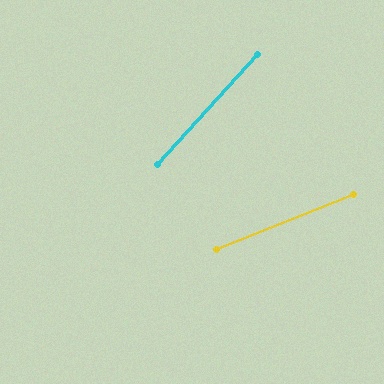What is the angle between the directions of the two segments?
Approximately 26 degrees.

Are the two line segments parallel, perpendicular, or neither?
Neither parallel nor perpendicular — they differ by about 26°.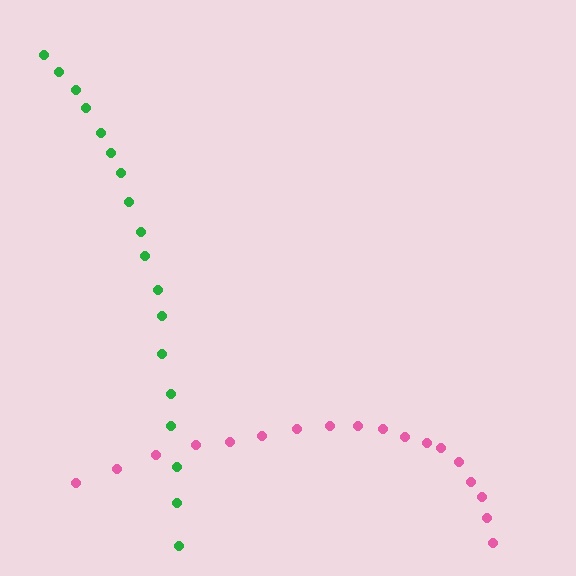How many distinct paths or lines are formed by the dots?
There are 2 distinct paths.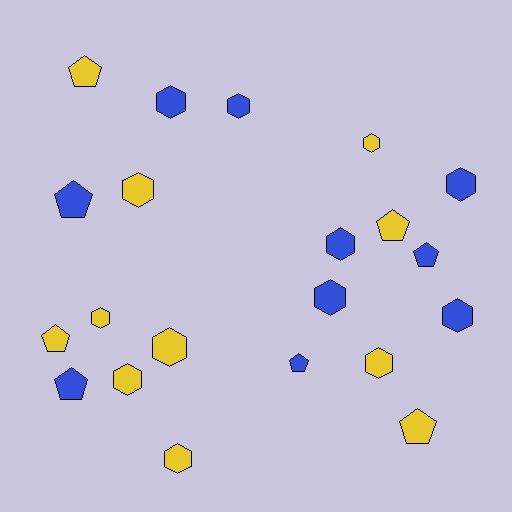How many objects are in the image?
There are 21 objects.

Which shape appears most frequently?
Hexagon, with 13 objects.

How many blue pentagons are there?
There are 4 blue pentagons.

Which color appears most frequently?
Yellow, with 11 objects.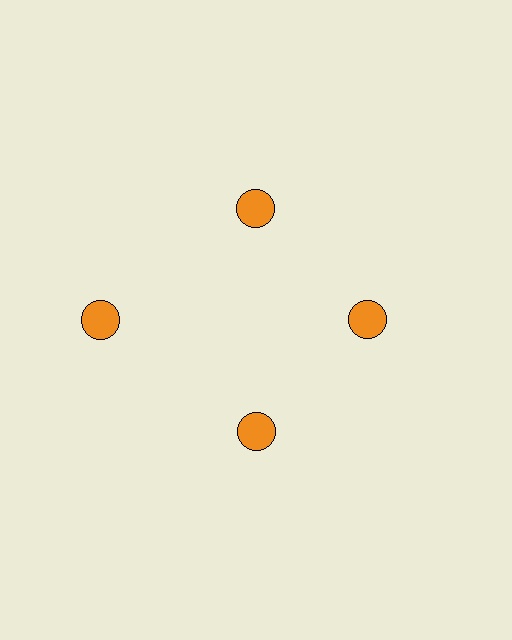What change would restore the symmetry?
The symmetry would be restored by moving it inward, back onto the ring so that all 4 circles sit at equal angles and equal distance from the center.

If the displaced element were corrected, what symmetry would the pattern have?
It would have 4-fold rotational symmetry — the pattern would map onto itself every 90 degrees.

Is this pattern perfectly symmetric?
No. The 4 orange circles are arranged in a ring, but one element near the 9 o'clock position is pushed outward from the center, breaking the 4-fold rotational symmetry.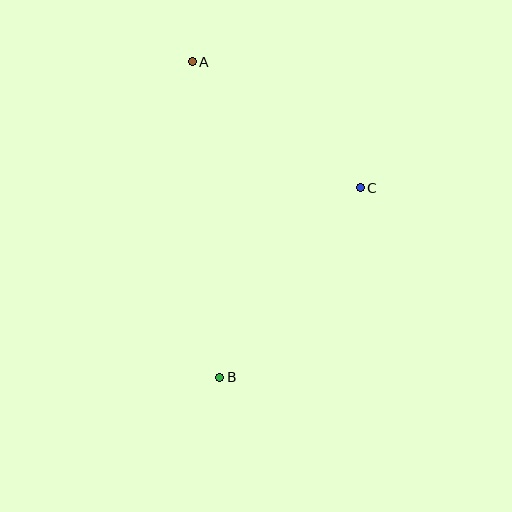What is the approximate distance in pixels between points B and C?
The distance between B and C is approximately 236 pixels.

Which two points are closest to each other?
Points A and C are closest to each other.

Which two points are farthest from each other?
Points A and B are farthest from each other.